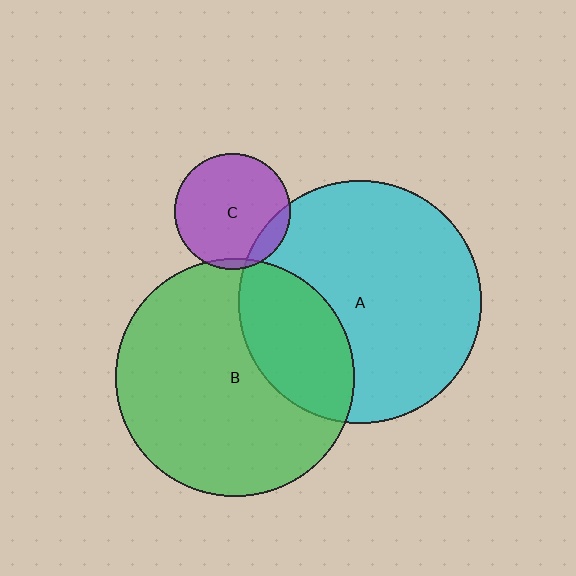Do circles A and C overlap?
Yes.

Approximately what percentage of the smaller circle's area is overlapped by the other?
Approximately 10%.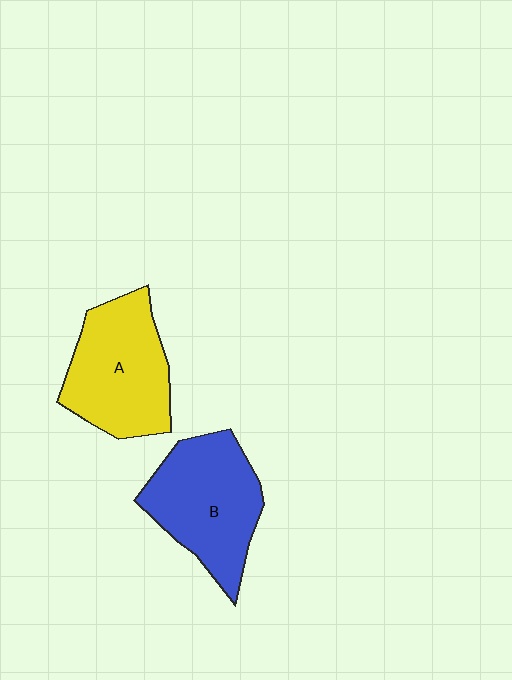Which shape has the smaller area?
Shape A (yellow).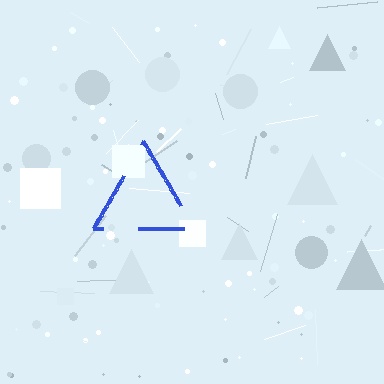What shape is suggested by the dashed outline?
The dashed outline suggests a triangle.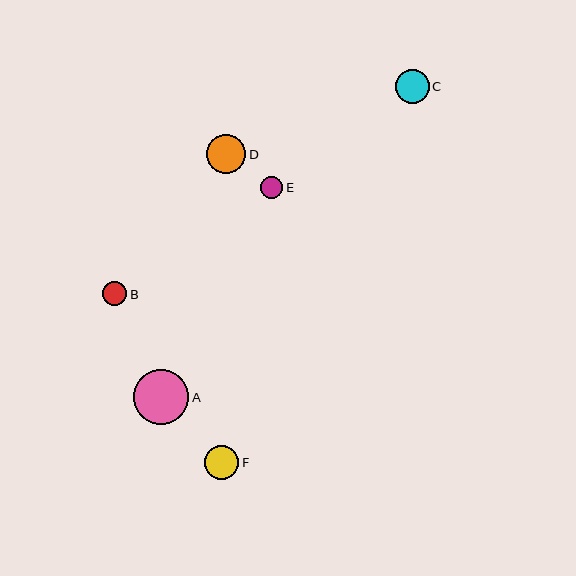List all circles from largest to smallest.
From largest to smallest: A, D, C, F, B, E.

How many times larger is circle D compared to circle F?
Circle D is approximately 1.2 times the size of circle F.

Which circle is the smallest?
Circle E is the smallest with a size of approximately 22 pixels.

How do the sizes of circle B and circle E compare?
Circle B and circle E are approximately the same size.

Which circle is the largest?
Circle A is the largest with a size of approximately 55 pixels.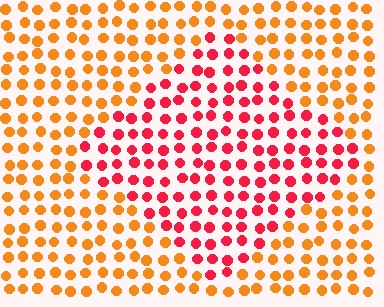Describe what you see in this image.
The image is filled with small orange elements in a uniform arrangement. A diamond-shaped region is visible where the elements are tinted to a slightly different hue, forming a subtle color boundary.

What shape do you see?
I see a diamond.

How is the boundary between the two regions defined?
The boundary is defined purely by a slight shift in hue (about 41 degrees). Spacing, size, and orientation are identical on both sides.